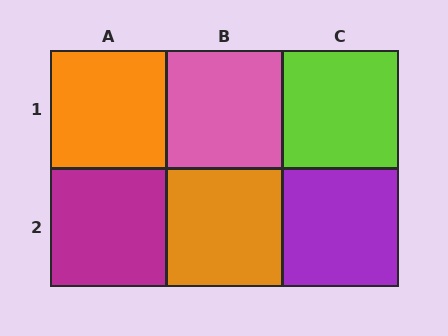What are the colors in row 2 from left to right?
Magenta, orange, purple.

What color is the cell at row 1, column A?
Orange.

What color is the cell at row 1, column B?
Pink.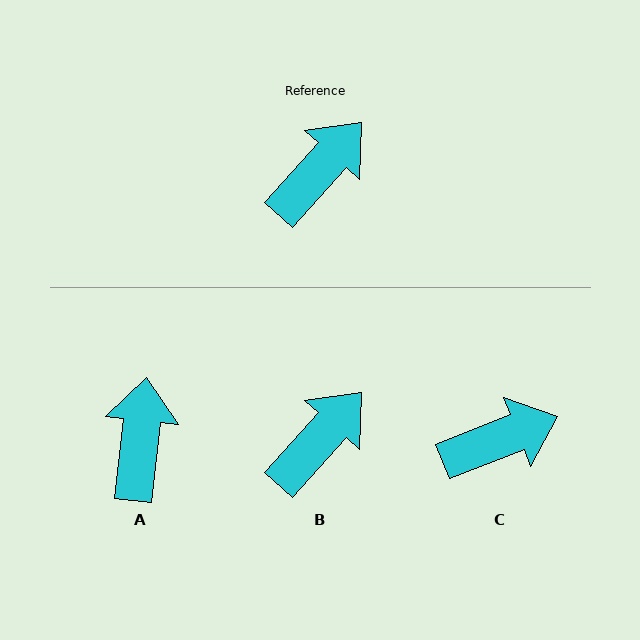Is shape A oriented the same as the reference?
No, it is off by about 36 degrees.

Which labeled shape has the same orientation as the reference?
B.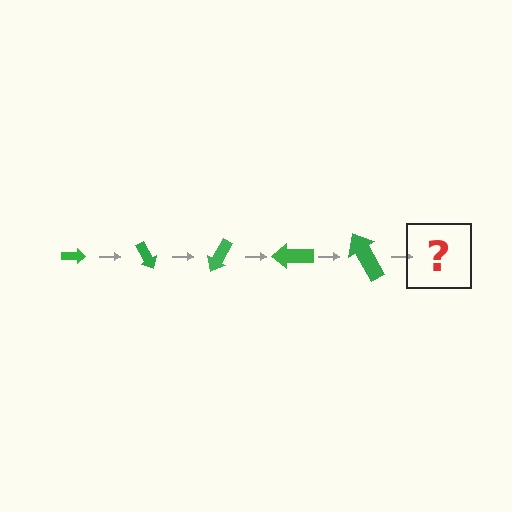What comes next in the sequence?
The next element should be an arrow, larger than the previous one and rotated 300 degrees from the start.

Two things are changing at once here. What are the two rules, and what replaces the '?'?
The two rules are that the arrow grows larger each step and it rotates 60 degrees each step. The '?' should be an arrow, larger than the previous one and rotated 300 degrees from the start.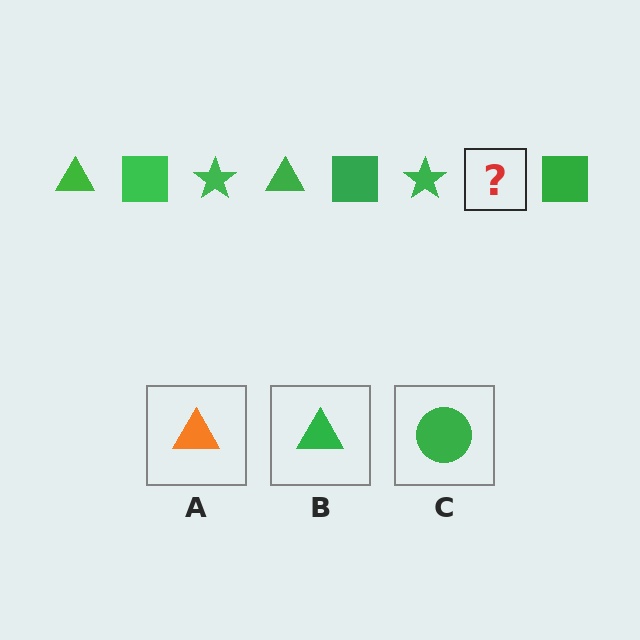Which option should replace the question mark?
Option B.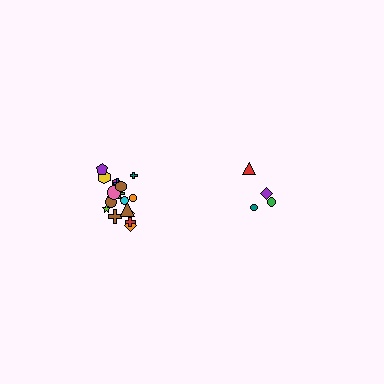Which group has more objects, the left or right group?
The left group.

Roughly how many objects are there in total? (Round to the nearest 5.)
Roughly 20 objects in total.